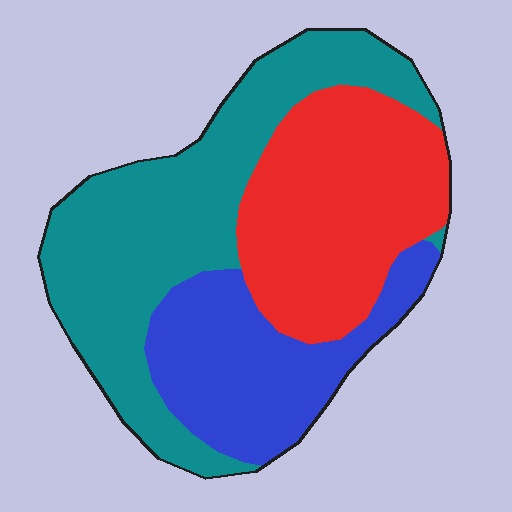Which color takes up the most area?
Teal, at roughly 40%.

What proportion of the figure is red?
Red takes up about one third (1/3) of the figure.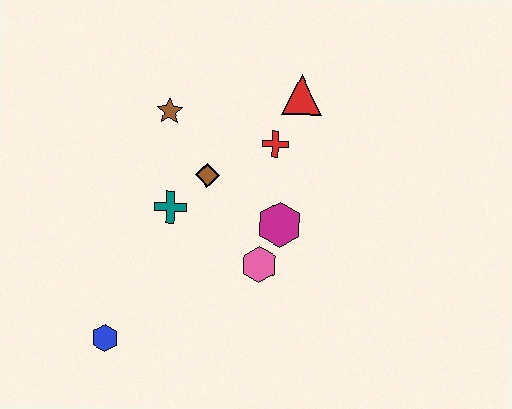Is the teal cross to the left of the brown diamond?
Yes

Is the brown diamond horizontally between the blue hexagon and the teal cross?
No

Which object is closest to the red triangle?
The red cross is closest to the red triangle.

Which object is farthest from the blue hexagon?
The red triangle is farthest from the blue hexagon.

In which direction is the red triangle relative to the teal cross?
The red triangle is to the right of the teal cross.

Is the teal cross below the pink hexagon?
No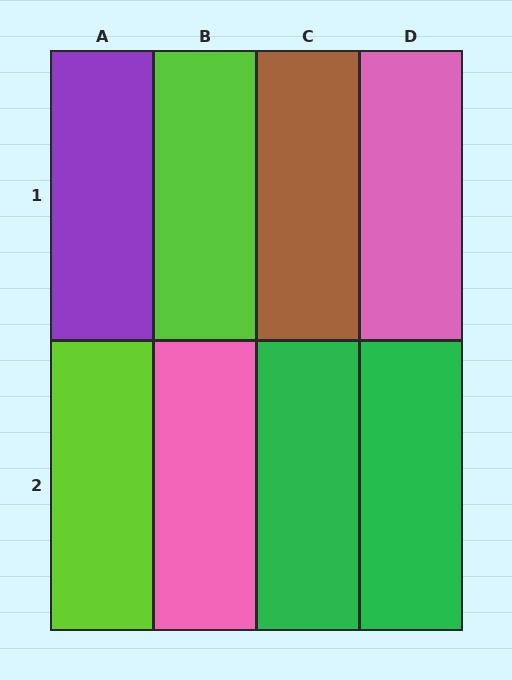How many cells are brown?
1 cell is brown.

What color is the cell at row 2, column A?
Lime.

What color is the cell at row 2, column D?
Green.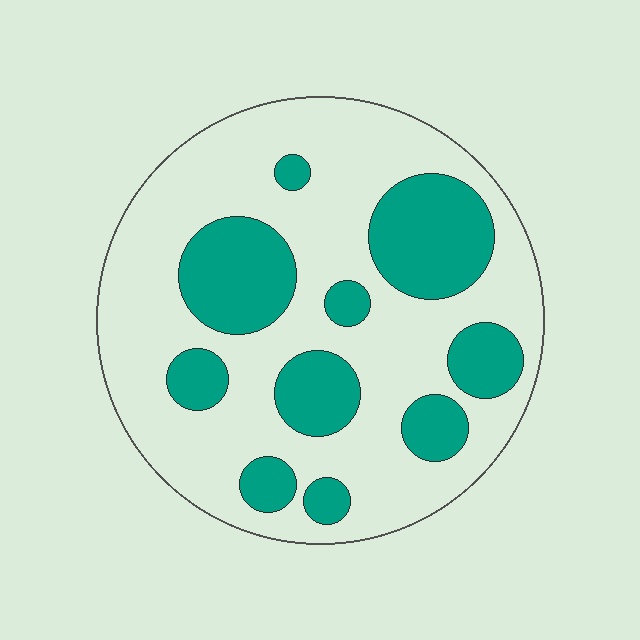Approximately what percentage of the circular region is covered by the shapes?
Approximately 30%.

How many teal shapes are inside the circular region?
10.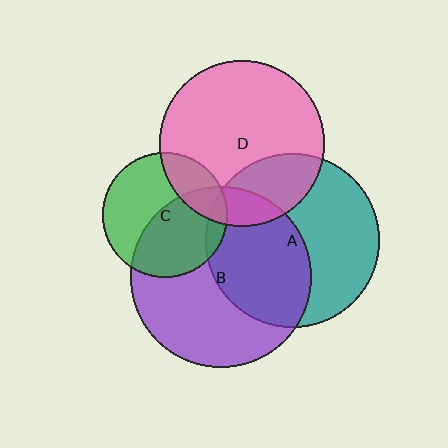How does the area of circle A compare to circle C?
Approximately 1.9 times.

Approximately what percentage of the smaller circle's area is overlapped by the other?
Approximately 50%.